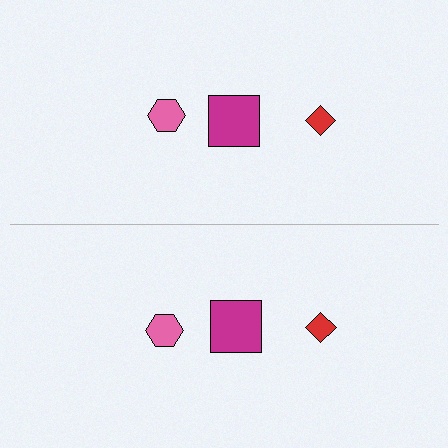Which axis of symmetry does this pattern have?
The pattern has a horizontal axis of symmetry running through the center of the image.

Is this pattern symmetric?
Yes, this pattern has bilateral (reflection) symmetry.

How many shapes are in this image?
There are 6 shapes in this image.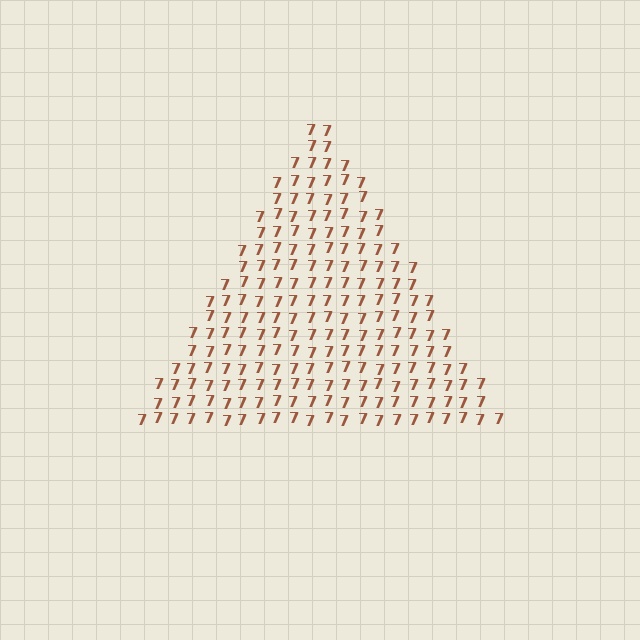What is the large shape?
The large shape is a triangle.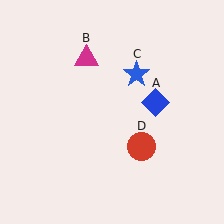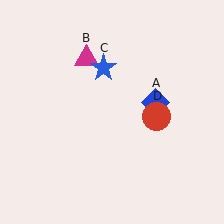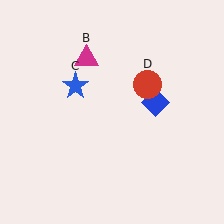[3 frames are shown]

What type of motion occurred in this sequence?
The blue star (object C), red circle (object D) rotated counterclockwise around the center of the scene.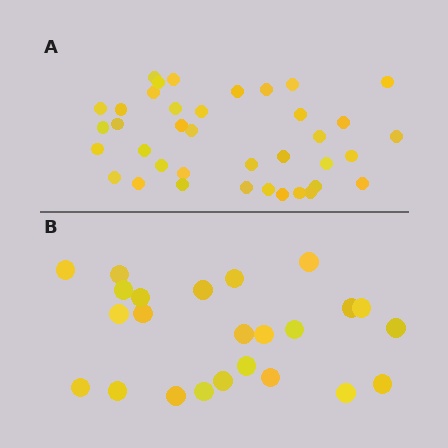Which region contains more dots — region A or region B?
Region A (the top region) has more dots.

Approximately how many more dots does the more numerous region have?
Region A has approximately 15 more dots than region B.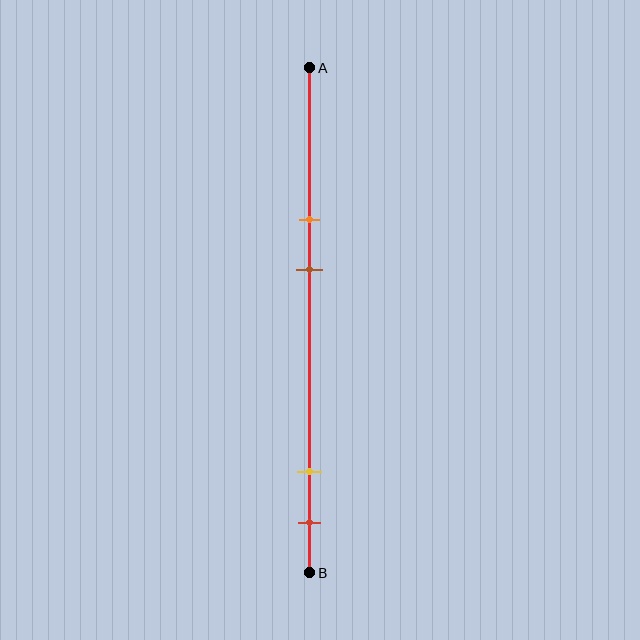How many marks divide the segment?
There are 4 marks dividing the segment.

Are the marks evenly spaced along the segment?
No, the marks are not evenly spaced.